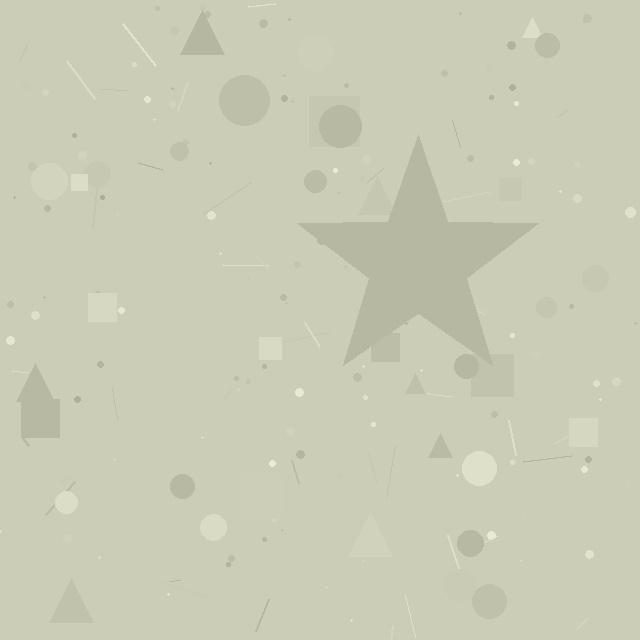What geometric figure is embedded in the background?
A star is embedded in the background.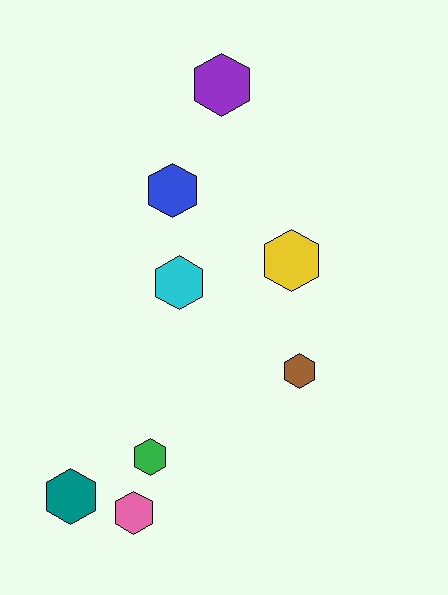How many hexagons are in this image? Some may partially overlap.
There are 8 hexagons.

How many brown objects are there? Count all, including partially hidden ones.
There is 1 brown object.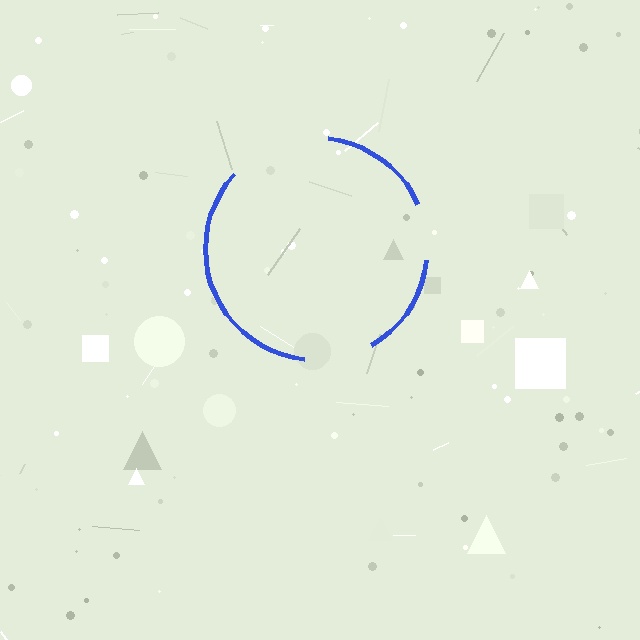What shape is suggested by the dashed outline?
The dashed outline suggests a circle.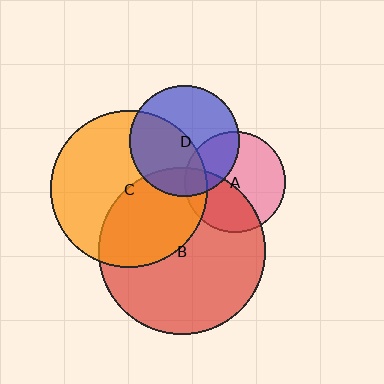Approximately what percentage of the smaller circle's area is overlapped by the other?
Approximately 40%.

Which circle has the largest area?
Circle B (red).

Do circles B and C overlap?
Yes.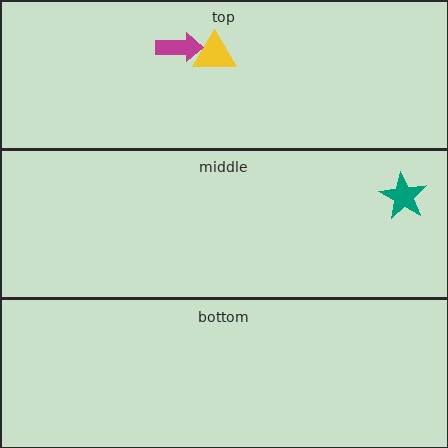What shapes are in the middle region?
The teal star.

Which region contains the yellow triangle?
The top region.